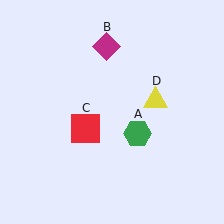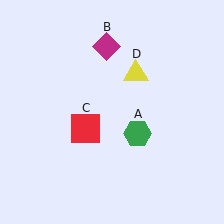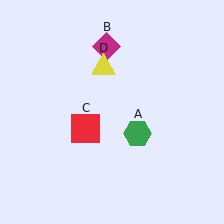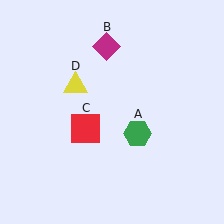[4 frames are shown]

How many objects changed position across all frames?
1 object changed position: yellow triangle (object D).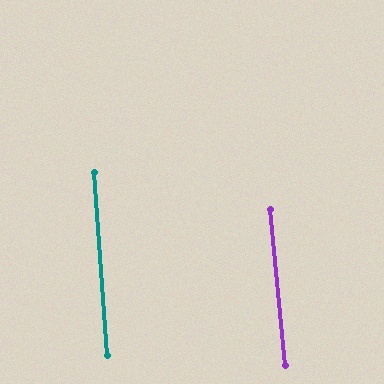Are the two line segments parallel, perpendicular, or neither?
Parallel — their directions differ by only 1.6°.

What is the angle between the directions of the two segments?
Approximately 2 degrees.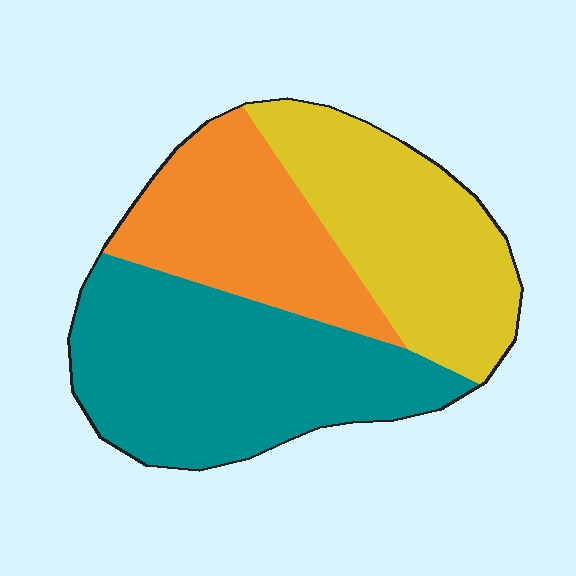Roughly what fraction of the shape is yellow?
Yellow covers roughly 30% of the shape.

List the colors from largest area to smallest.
From largest to smallest: teal, yellow, orange.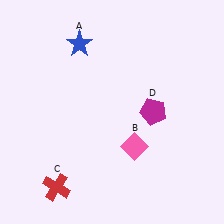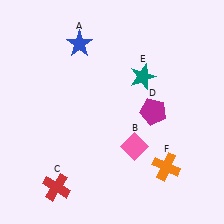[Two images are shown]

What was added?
A teal star (E), an orange cross (F) were added in Image 2.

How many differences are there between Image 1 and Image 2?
There are 2 differences between the two images.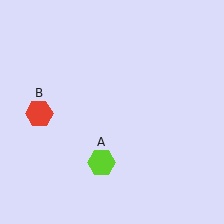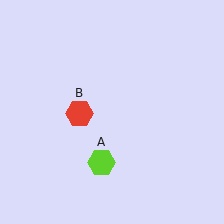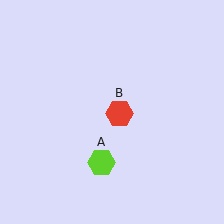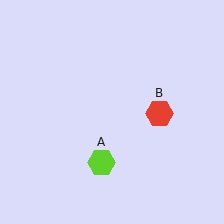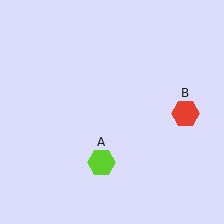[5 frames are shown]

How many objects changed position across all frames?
1 object changed position: red hexagon (object B).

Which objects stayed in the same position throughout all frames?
Lime hexagon (object A) remained stationary.